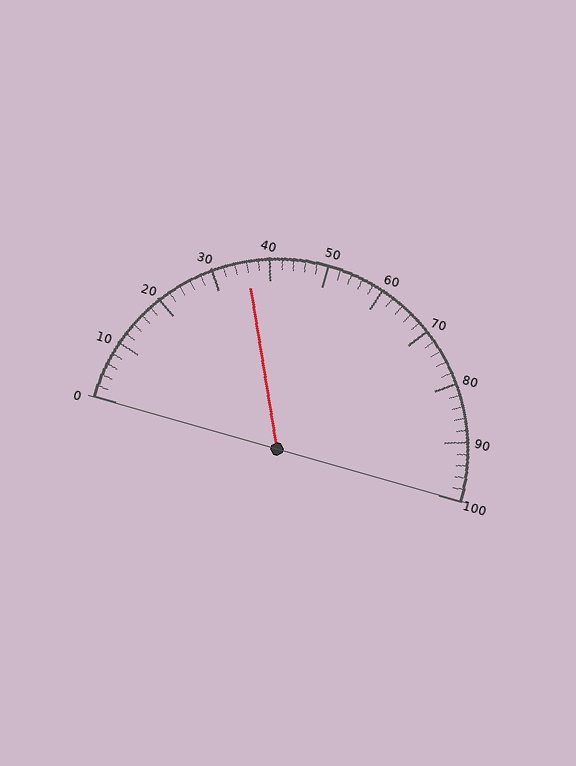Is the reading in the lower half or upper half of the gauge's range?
The reading is in the lower half of the range (0 to 100).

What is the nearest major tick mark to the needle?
The nearest major tick mark is 40.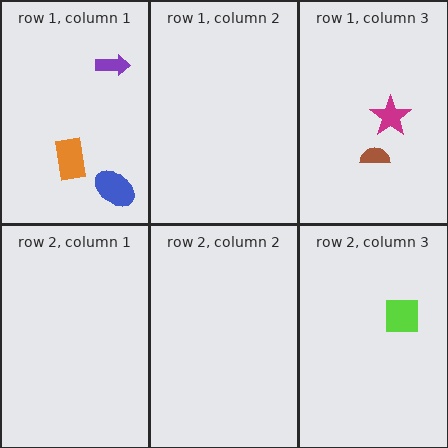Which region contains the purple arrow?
The row 1, column 1 region.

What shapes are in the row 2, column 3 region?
The lime square.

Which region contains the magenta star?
The row 1, column 3 region.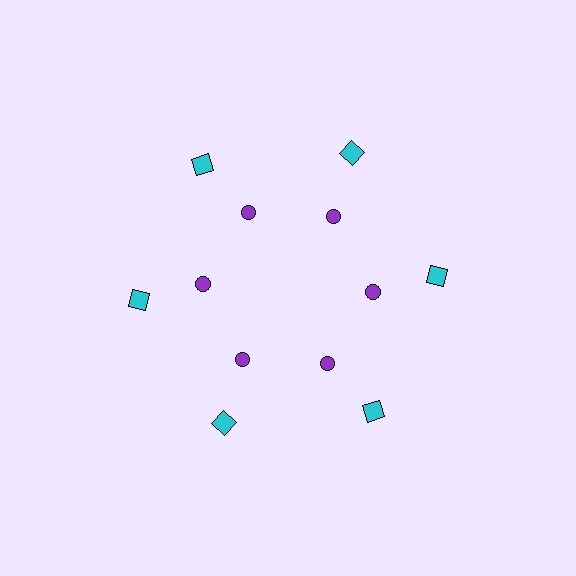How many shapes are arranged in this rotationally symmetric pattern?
There are 12 shapes, arranged in 6 groups of 2.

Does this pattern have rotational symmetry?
Yes, this pattern has 6-fold rotational symmetry. It looks the same after rotating 60 degrees around the center.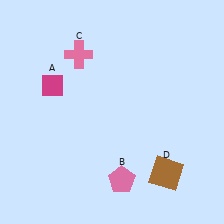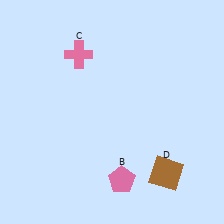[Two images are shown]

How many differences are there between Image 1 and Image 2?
There is 1 difference between the two images.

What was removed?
The magenta diamond (A) was removed in Image 2.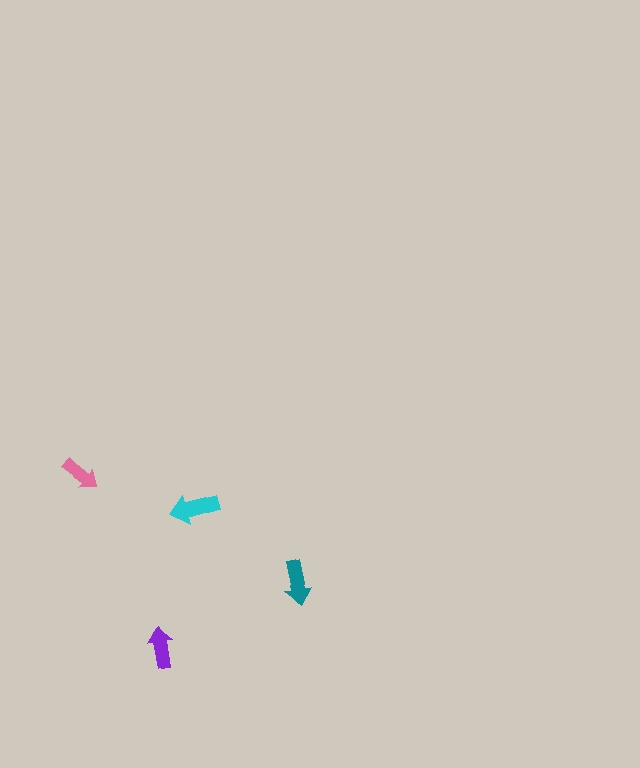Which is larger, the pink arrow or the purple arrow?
The purple one.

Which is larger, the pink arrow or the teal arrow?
The teal one.